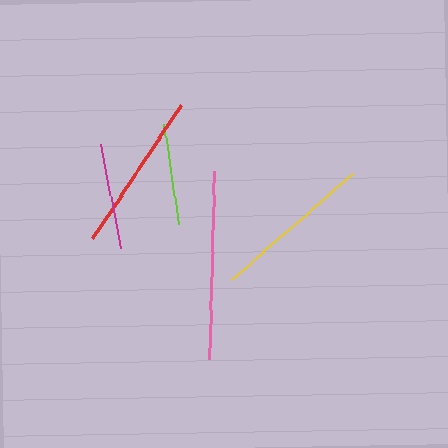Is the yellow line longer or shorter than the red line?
The yellow line is longer than the red line.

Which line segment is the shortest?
The lime line is the shortest at approximately 101 pixels.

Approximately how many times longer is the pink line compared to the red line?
The pink line is approximately 1.2 times the length of the red line.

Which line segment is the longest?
The pink line is the longest at approximately 188 pixels.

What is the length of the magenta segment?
The magenta segment is approximately 106 pixels long.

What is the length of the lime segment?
The lime segment is approximately 101 pixels long.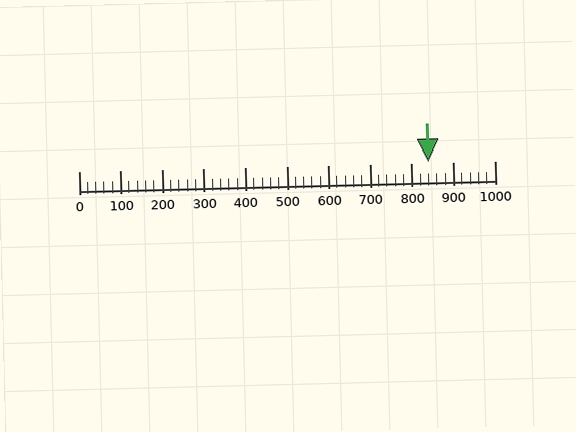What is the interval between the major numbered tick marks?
The major tick marks are spaced 100 units apart.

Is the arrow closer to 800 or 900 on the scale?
The arrow is closer to 800.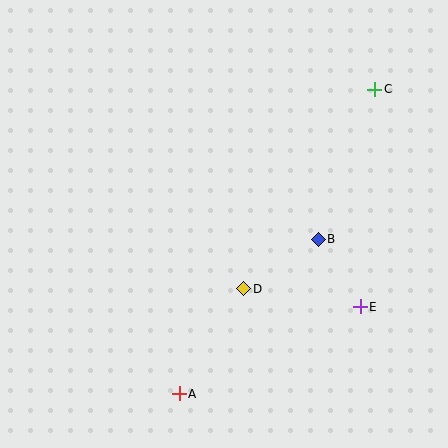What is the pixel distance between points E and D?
The distance between E and D is 118 pixels.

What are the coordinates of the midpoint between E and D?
The midpoint between E and D is at (302, 298).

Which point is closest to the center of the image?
Point D at (244, 289) is closest to the center.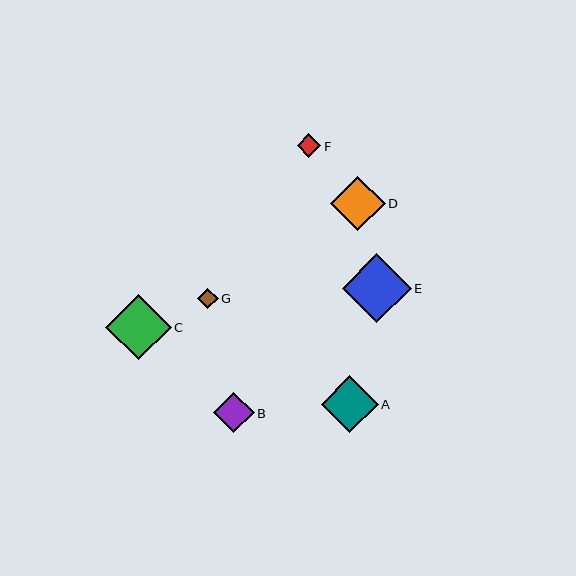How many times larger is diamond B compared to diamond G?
Diamond B is approximately 2.0 times the size of diamond G.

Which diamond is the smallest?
Diamond G is the smallest with a size of approximately 20 pixels.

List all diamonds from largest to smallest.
From largest to smallest: E, C, A, D, B, F, G.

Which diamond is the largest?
Diamond E is the largest with a size of approximately 69 pixels.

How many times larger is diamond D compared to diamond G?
Diamond D is approximately 2.7 times the size of diamond G.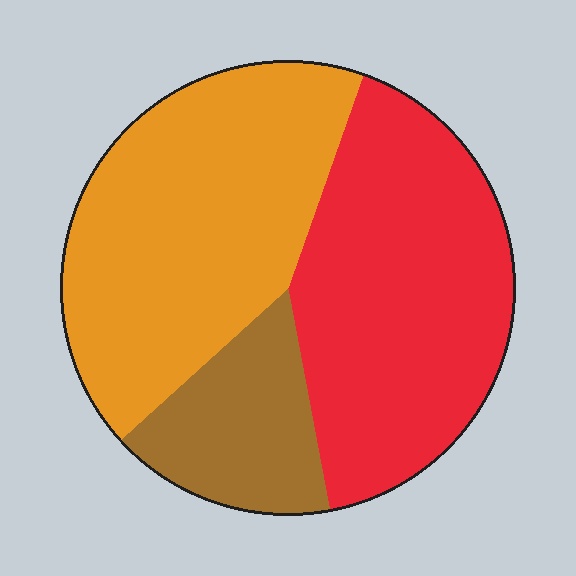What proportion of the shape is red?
Red takes up about two fifths (2/5) of the shape.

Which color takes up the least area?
Brown, at roughly 15%.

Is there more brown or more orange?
Orange.